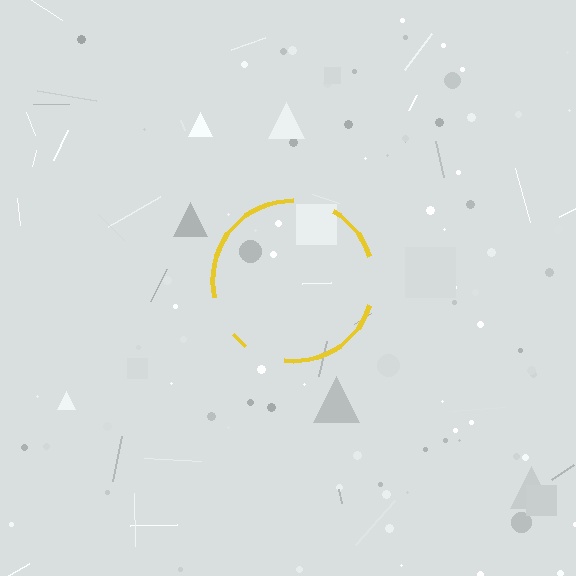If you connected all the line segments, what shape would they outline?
They would outline a circle.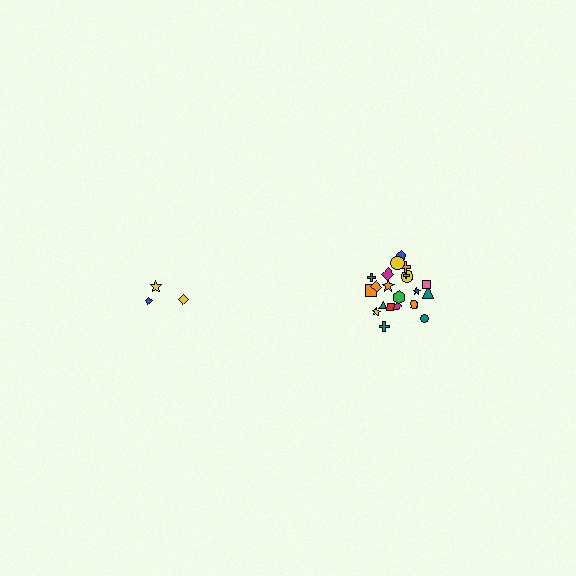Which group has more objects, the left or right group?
The right group.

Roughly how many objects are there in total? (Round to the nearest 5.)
Roughly 25 objects in total.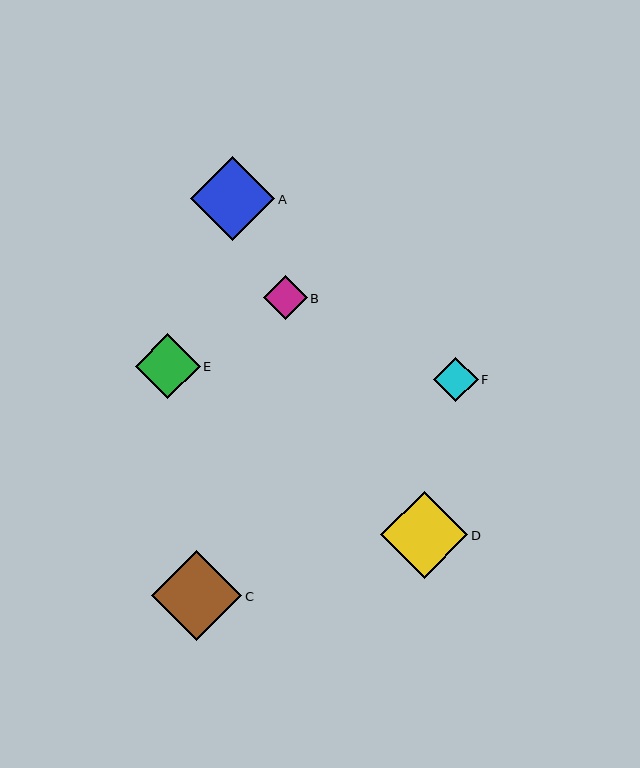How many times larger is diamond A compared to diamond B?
Diamond A is approximately 1.9 times the size of diamond B.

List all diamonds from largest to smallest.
From largest to smallest: C, D, A, E, F, B.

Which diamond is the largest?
Diamond C is the largest with a size of approximately 90 pixels.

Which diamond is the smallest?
Diamond B is the smallest with a size of approximately 44 pixels.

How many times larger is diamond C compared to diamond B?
Diamond C is approximately 2.0 times the size of diamond B.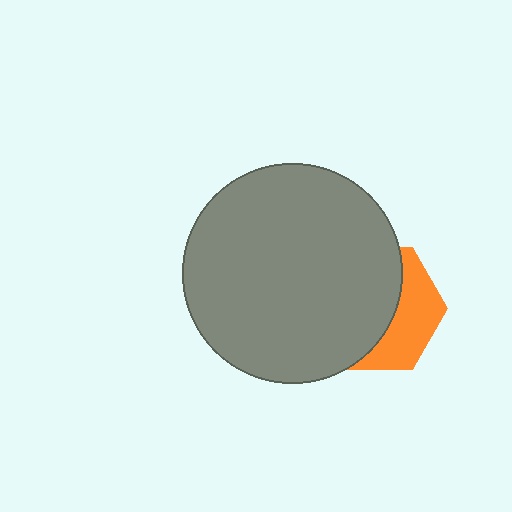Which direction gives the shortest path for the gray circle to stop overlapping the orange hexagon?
Moving left gives the shortest separation.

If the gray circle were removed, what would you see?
You would see the complete orange hexagon.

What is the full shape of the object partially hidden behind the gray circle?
The partially hidden object is an orange hexagon.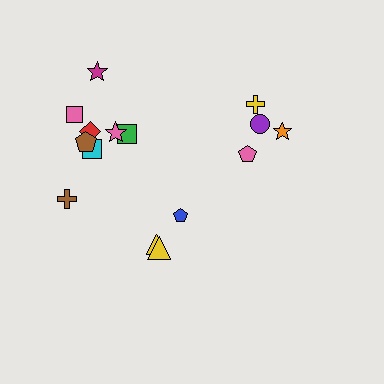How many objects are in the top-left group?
There are 8 objects.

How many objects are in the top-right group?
There are 4 objects.